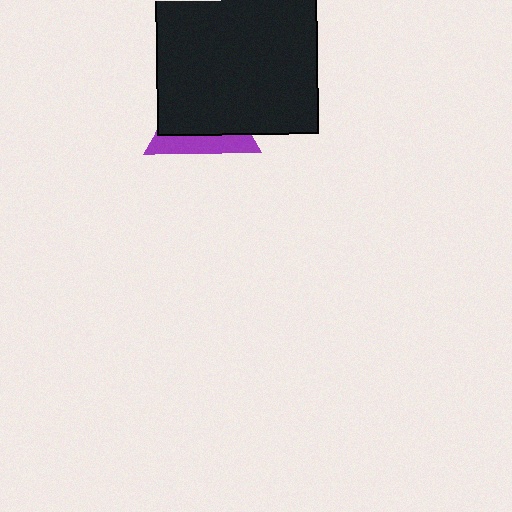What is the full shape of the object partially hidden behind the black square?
The partially hidden object is a purple triangle.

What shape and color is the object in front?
The object in front is a black square.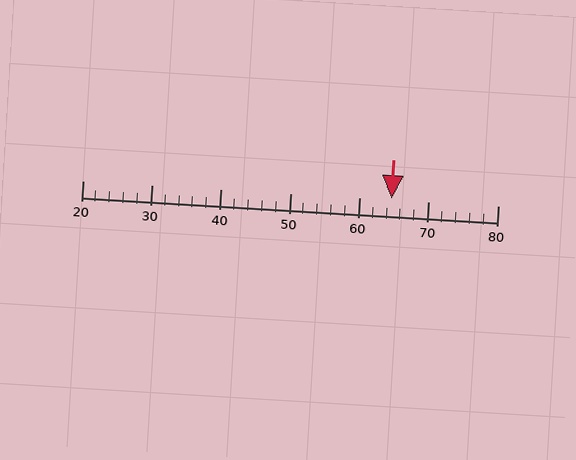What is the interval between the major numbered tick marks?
The major tick marks are spaced 10 units apart.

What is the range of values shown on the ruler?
The ruler shows values from 20 to 80.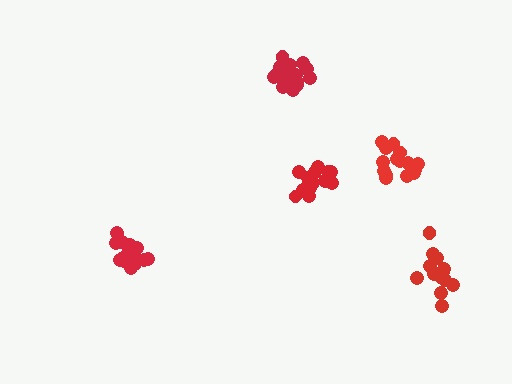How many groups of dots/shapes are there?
There are 5 groups.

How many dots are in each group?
Group 1: 14 dots, Group 2: 16 dots, Group 3: 18 dots, Group 4: 15 dots, Group 5: 19 dots (82 total).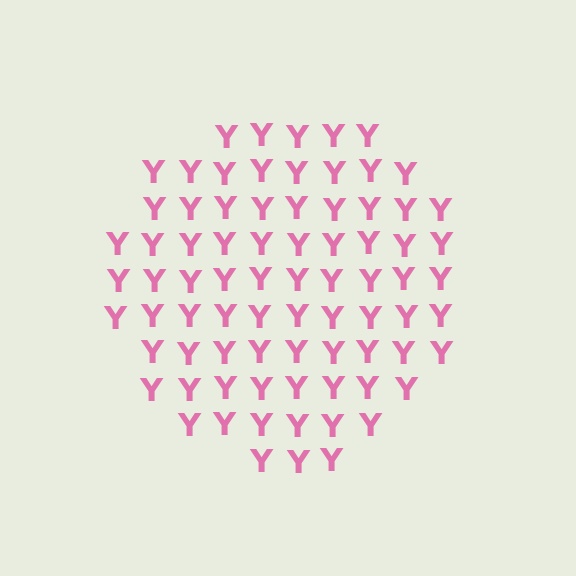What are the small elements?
The small elements are letter Y's.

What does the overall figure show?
The overall figure shows a circle.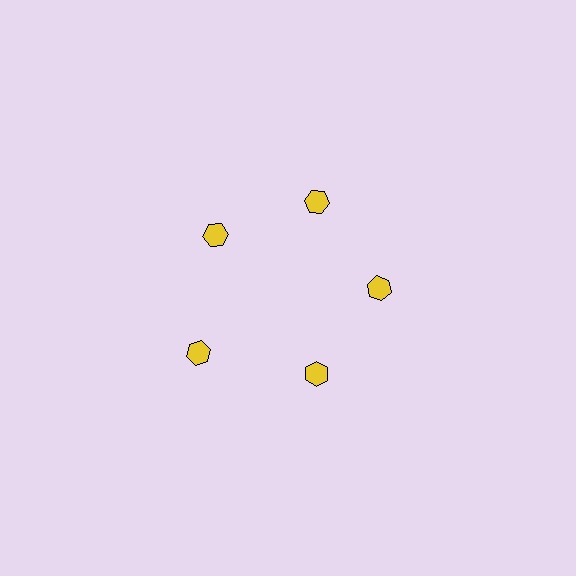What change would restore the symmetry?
The symmetry would be restored by moving it inward, back onto the ring so that all 5 hexagons sit at equal angles and equal distance from the center.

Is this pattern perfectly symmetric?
No. The 5 yellow hexagons are arranged in a ring, but one element near the 8 o'clock position is pushed outward from the center, breaking the 5-fold rotational symmetry.